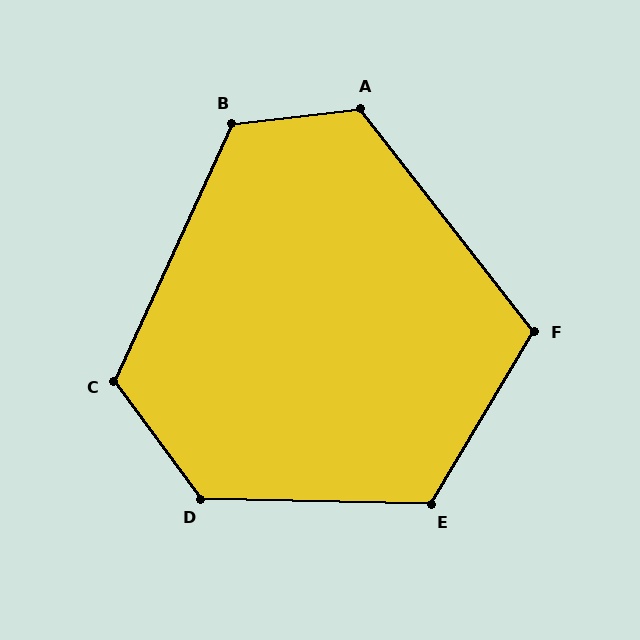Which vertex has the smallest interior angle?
F, at approximately 111 degrees.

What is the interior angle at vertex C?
Approximately 119 degrees (obtuse).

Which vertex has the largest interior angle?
D, at approximately 128 degrees.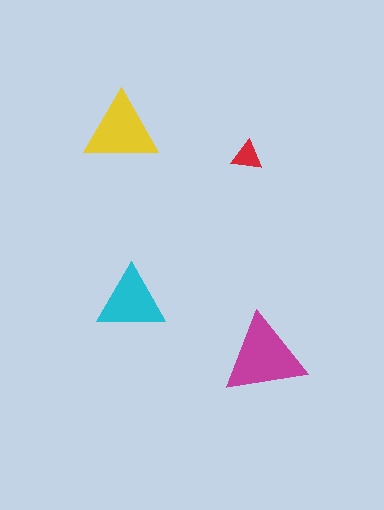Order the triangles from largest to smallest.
the magenta one, the yellow one, the cyan one, the red one.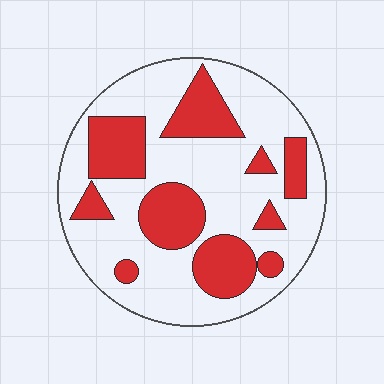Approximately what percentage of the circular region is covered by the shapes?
Approximately 30%.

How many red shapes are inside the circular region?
10.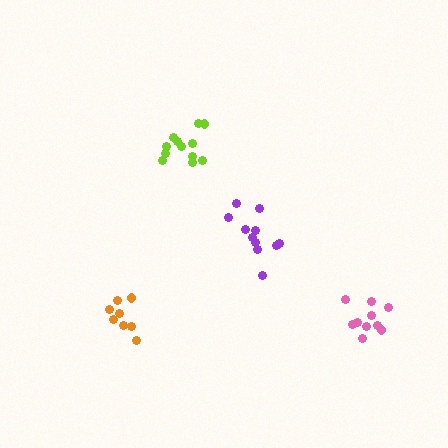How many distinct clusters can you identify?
There are 4 distinct clusters.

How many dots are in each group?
Group 1: 8 dots, Group 2: 10 dots, Group 3: 11 dots, Group 4: 12 dots (41 total).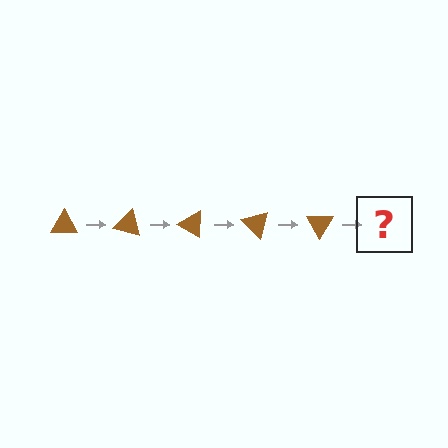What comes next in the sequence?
The next element should be a brown triangle rotated 75 degrees.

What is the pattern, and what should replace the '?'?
The pattern is that the triangle rotates 15 degrees each step. The '?' should be a brown triangle rotated 75 degrees.